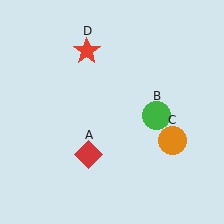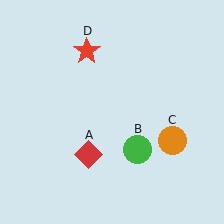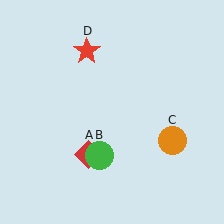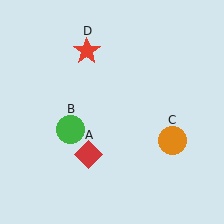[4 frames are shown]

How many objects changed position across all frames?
1 object changed position: green circle (object B).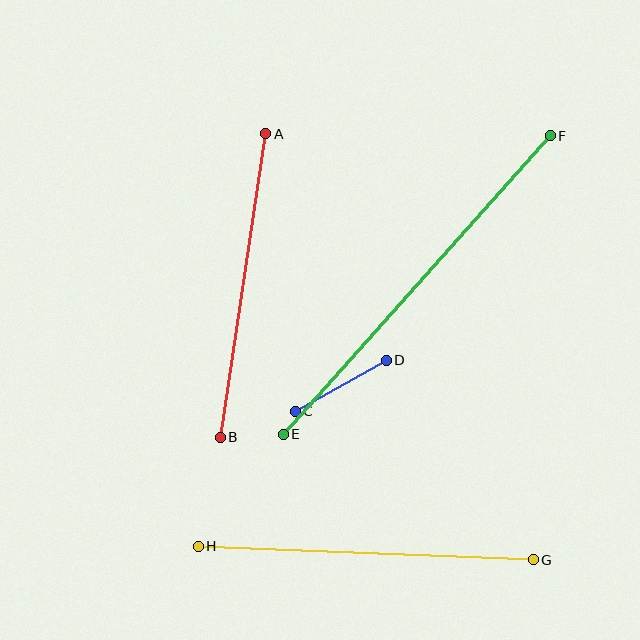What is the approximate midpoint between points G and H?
The midpoint is at approximately (366, 553) pixels.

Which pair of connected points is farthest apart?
Points E and F are farthest apart.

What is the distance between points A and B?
The distance is approximately 307 pixels.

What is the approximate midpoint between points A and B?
The midpoint is at approximately (243, 286) pixels.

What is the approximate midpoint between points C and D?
The midpoint is at approximately (341, 386) pixels.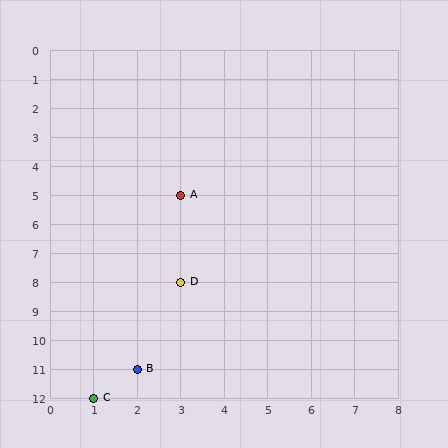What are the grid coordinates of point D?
Point D is at grid coordinates (3, 8).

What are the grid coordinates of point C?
Point C is at grid coordinates (1, 12).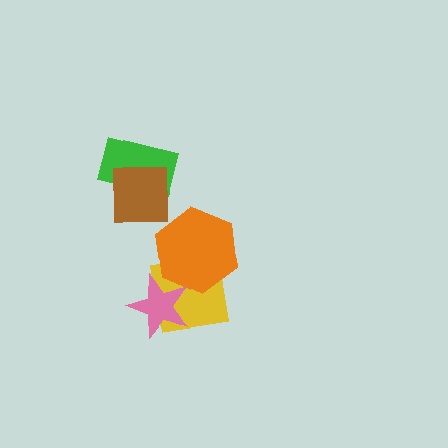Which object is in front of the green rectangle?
The brown square is in front of the green rectangle.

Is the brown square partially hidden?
No, no other shape covers it.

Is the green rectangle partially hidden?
Yes, it is partially covered by another shape.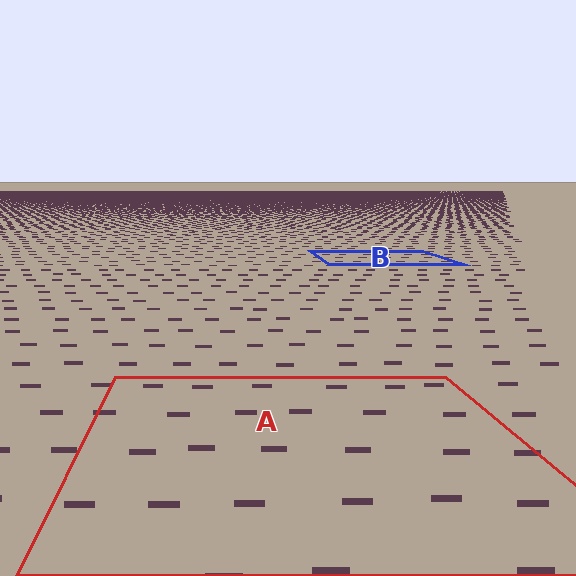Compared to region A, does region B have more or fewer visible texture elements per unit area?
Region B has more texture elements per unit area — they are packed more densely because it is farther away.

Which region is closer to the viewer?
Region A is closer. The texture elements there are larger and more spread out.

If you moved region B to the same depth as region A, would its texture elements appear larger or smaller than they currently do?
They would appear larger. At a closer depth, the same texture elements are projected at a bigger on-screen size.